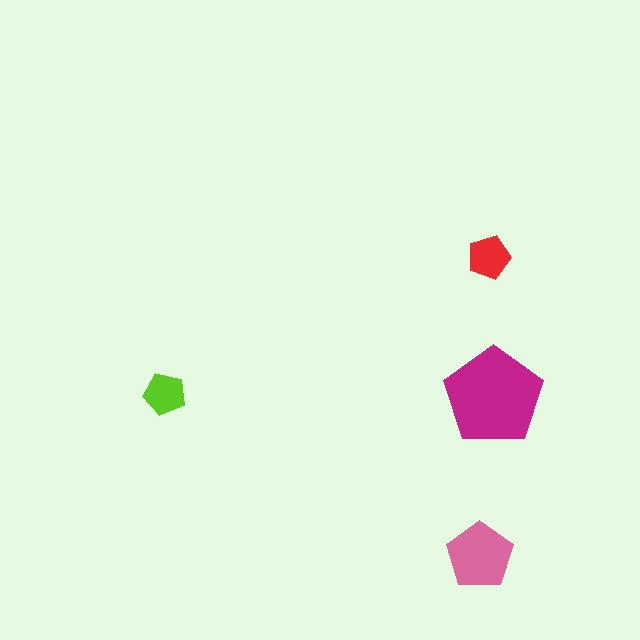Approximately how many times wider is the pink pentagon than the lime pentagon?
About 1.5 times wider.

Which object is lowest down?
The pink pentagon is bottommost.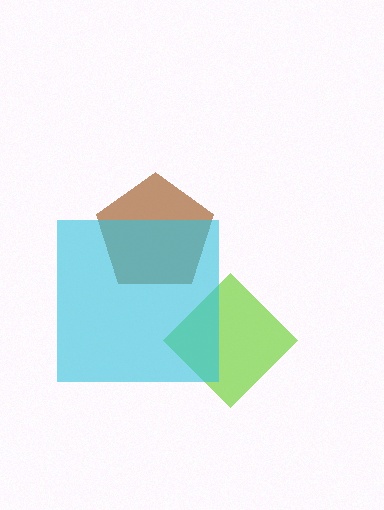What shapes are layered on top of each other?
The layered shapes are: a lime diamond, a brown pentagon, a cyan square.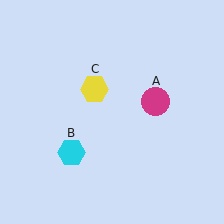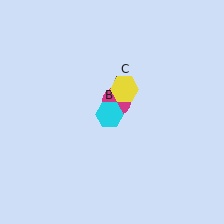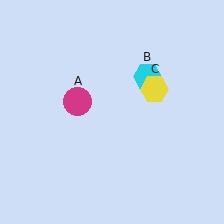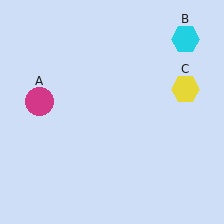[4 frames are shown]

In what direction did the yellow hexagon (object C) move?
The yellow hexagon (object C) moved right.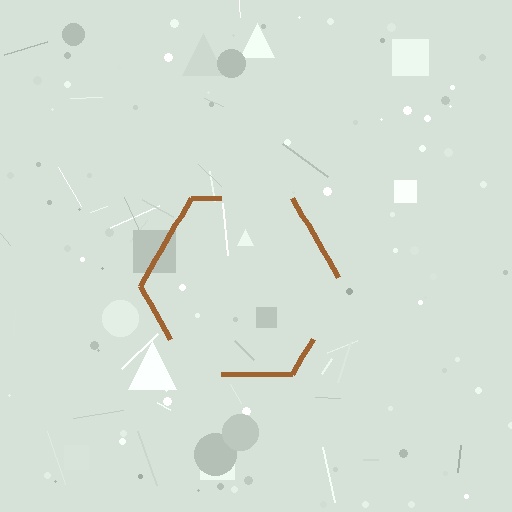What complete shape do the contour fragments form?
The contour fragments form a hexagon.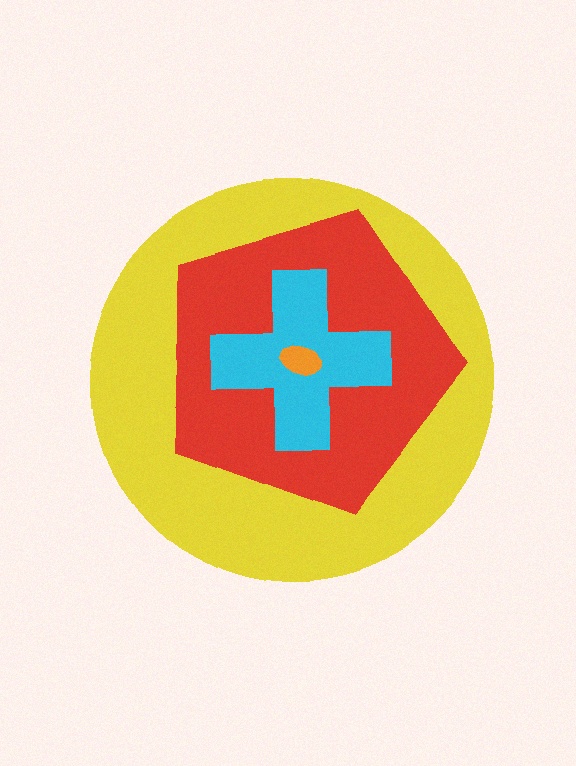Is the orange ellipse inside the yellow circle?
Yes.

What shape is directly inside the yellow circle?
The red pentagon.